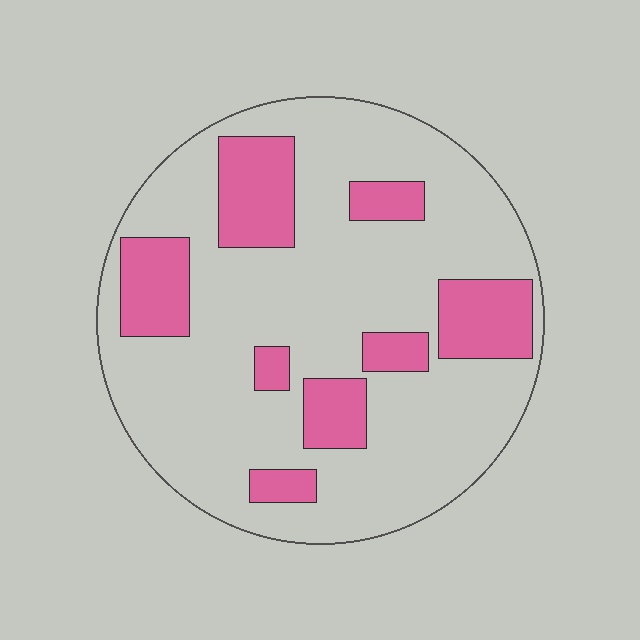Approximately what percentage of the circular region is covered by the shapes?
Approximately 25%.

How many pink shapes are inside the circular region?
8.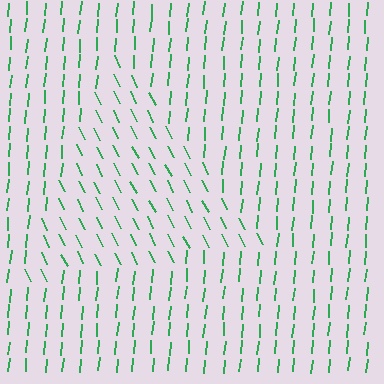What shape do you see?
I see a triangle.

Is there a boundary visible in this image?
Yes, there is a texture boundary formed by a change in line orientation.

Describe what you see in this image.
The image is filled with small green line segments. A triangle region in the image has lines oriented differently from the surrounding lines, creating a visible texture boundary.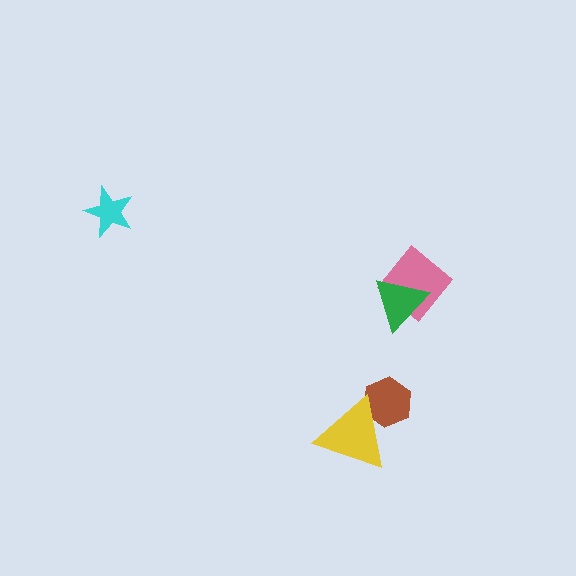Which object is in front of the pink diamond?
The green triangle is in front of the pink diamond.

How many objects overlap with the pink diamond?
1 object overlaps with the pink diamond.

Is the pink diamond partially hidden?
Yes, it is partially covered by another shape.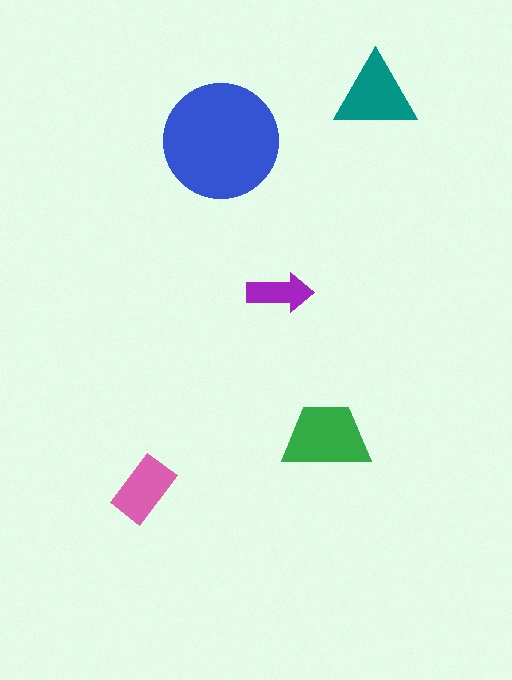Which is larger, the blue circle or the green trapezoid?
The blue circle.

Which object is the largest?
The blue circle.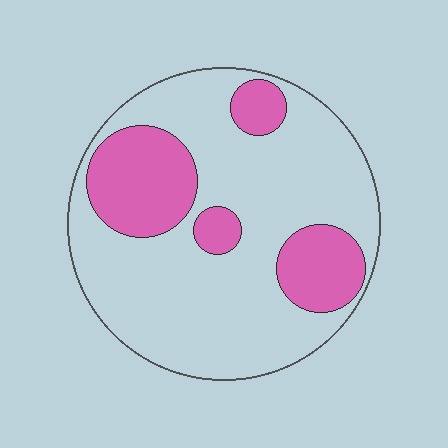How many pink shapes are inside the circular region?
4.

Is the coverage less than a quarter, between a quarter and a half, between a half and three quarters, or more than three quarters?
Between a quarter and a half.